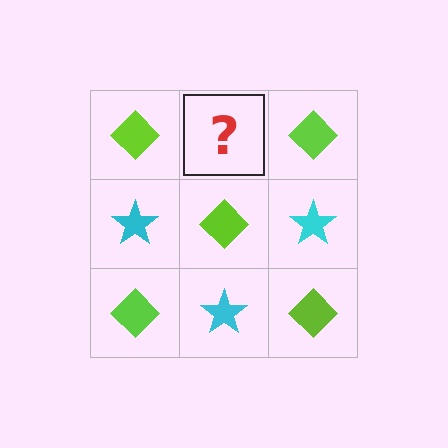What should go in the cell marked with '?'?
The missing cell should contain a cyan star.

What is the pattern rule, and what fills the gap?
The rule is that it alternates lime diamond and cyan star in a checkerboard pattern. The gap should be filled with a cyan star.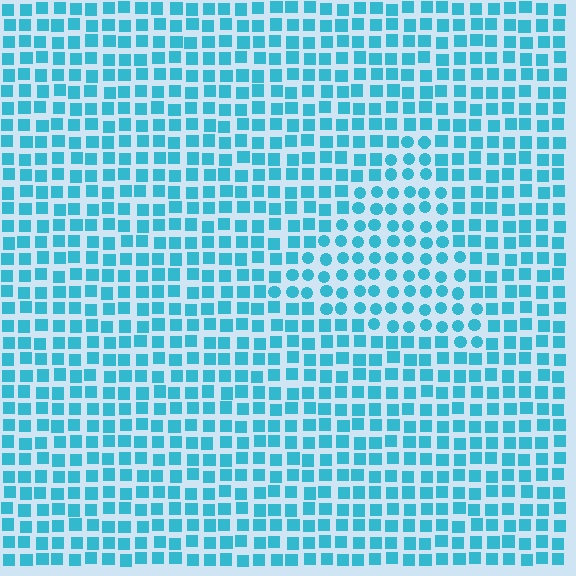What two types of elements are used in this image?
The image uses circles inside the triangle region and squares outside it.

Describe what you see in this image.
The image is filled with small cyan elements arranged in a uniform grid. A triangle-shaped region contains circles, while the surrounding area contains squares. The boundary is defined purely by the change in element shape.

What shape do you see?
I see a triangle.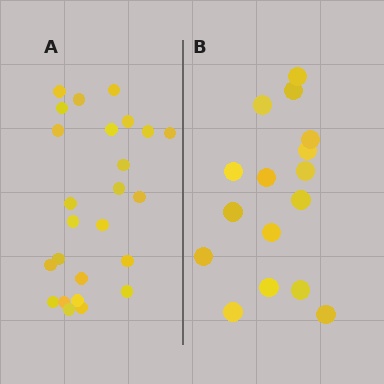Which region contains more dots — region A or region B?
Region A (the left region) has more dots.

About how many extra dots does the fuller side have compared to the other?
Region A has roughly 8 or so more dots than region B.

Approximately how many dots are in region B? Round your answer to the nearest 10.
About 20 dots. (The exact count is 16, which rounds to 20.)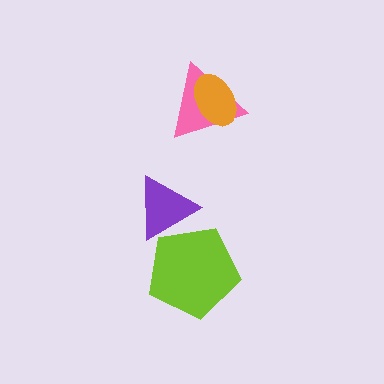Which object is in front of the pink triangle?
The orange ellipse is in front of the pink triangle.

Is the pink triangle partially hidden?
Yes, it is partially covered by another shape.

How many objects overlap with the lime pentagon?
1 object overlaps with the lime pentagon.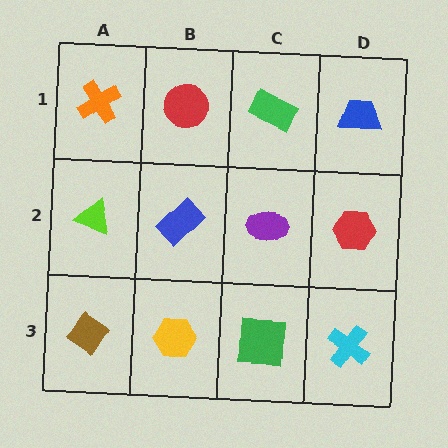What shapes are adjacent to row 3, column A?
A lime triangle (row 2, column A), a yellow hexagon (row 3, column B).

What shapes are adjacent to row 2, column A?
An orange cross (row 1, column A), a brown diamond (row 3, column A), a blue rectangle (row 2, column B).